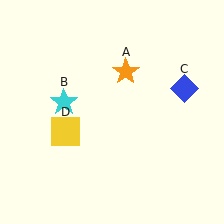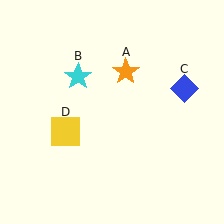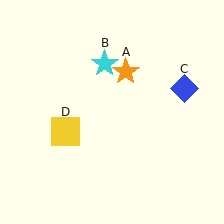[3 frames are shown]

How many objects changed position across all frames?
1 object changed position: cyan star (object B).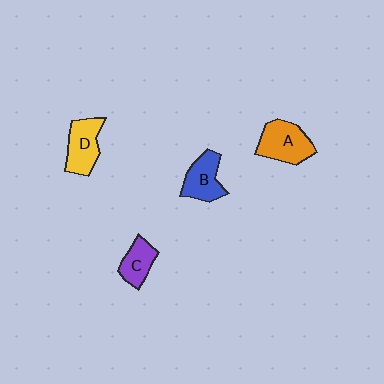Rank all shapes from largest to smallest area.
From largest to smallest: A (orange), D (yellow), B (blue), C (purple).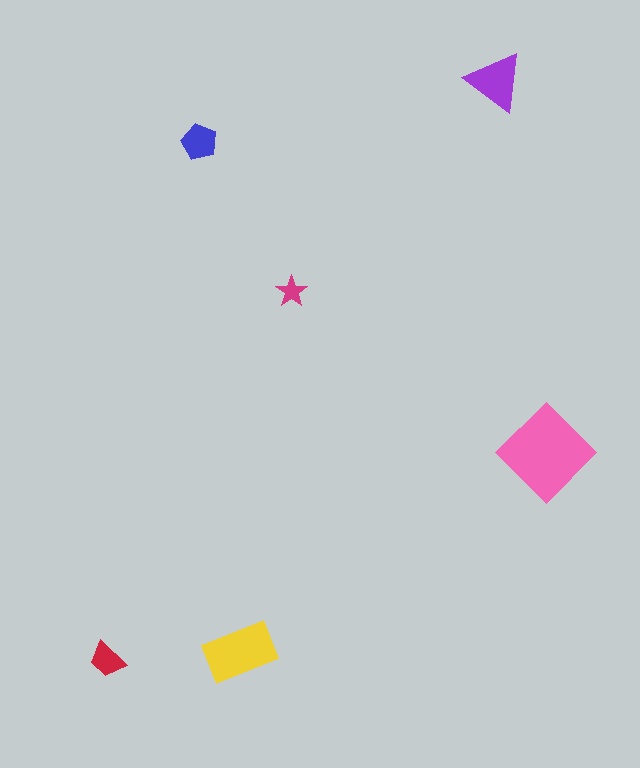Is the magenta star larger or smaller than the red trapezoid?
Smaller.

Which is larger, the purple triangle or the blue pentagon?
The purple triangle.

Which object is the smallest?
The magenta star.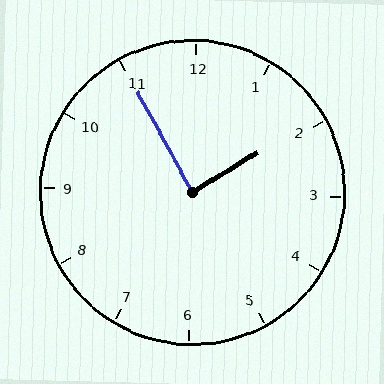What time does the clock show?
1:55.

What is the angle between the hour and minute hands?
Approximately 88 degrees.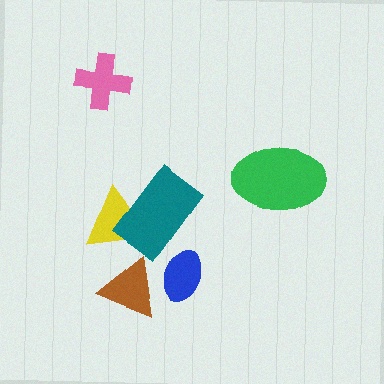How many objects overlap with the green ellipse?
0 objects overlap with the green ellipse.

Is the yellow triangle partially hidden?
Yes, it is partially covered by another shape.